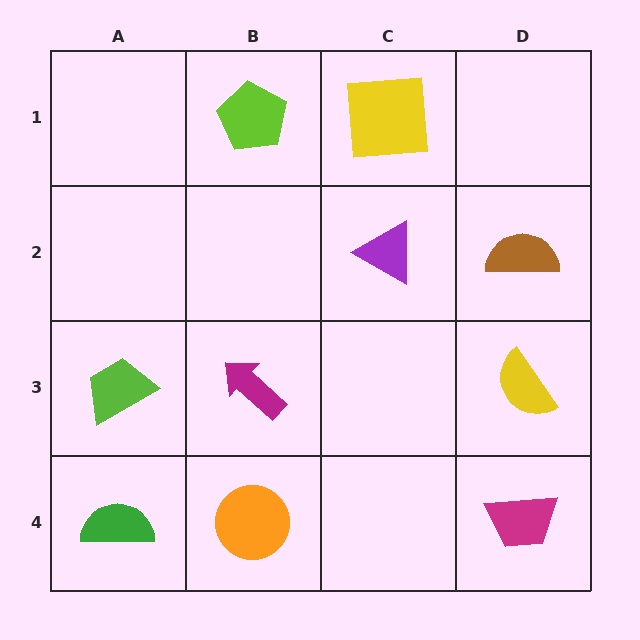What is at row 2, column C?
A purple triangle.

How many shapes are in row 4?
3 shapes.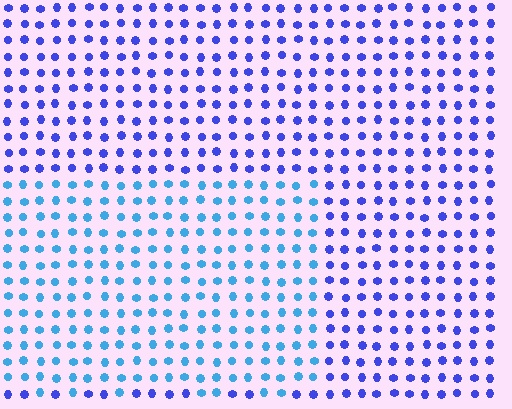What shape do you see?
I see a rectangle.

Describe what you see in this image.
The image is filled with small blue elements in a uniform arrangement. A rectangle-shaped region is visible where the elements are tinted to a slightly different hue, forming a subtle color boundary.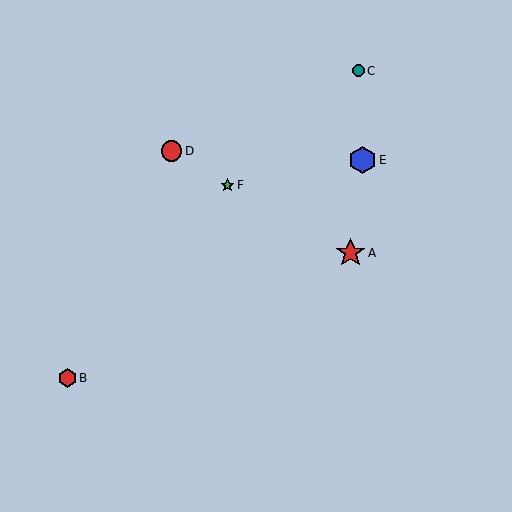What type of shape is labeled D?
Shape D is a red circle.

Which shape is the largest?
The red star (labeled A) is the largest.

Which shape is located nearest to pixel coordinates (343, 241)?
The red star (labeled A) at (350, 253) is nearest to that location.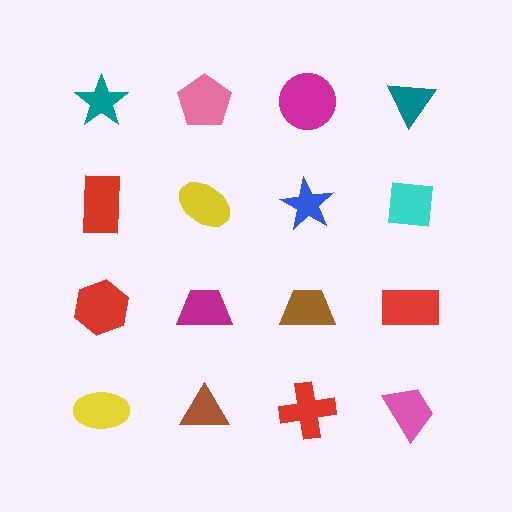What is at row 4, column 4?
A pink trapezoid.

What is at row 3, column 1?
A red hexagon.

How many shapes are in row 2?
4 shapes.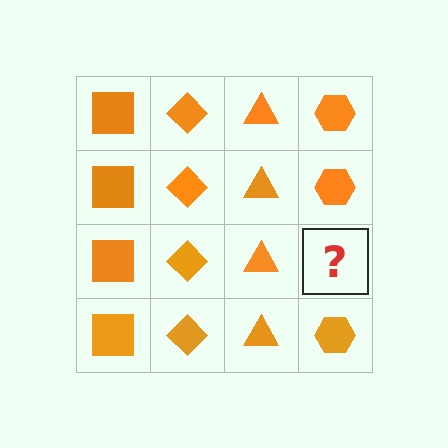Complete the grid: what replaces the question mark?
The question mark should be replaced with an orange hexagon.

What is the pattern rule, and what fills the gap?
The rule is that each column has a consistent shape. The gap should be filled with an orange hexagon.